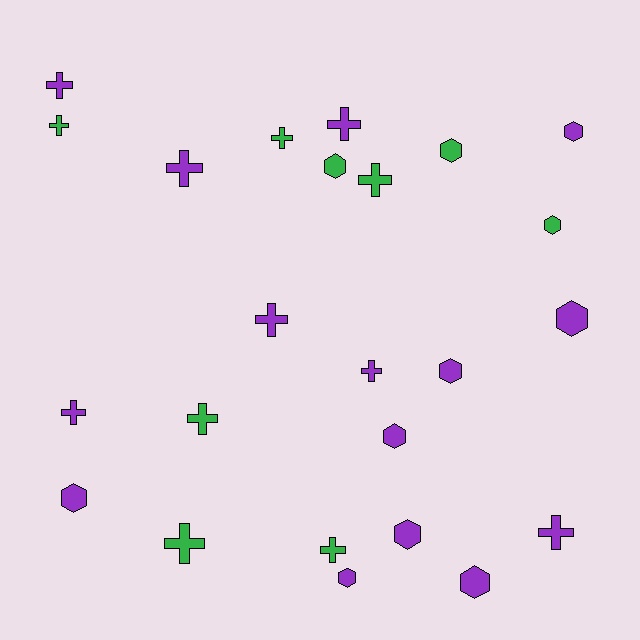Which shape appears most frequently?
Cross, with 13 objects.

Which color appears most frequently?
Purple, with 15 objects.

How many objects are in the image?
There are 24 objects.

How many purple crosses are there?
There are 7 purple crosses.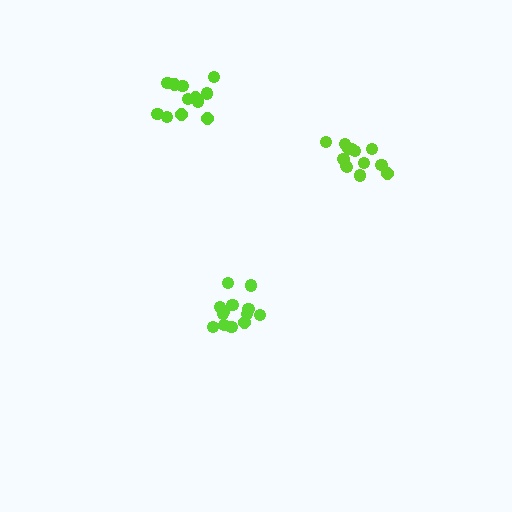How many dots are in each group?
Group 1: 13 dots, Group 2: 13 dots, Group 3: 12 dots (38 total).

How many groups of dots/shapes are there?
There are 3 groups.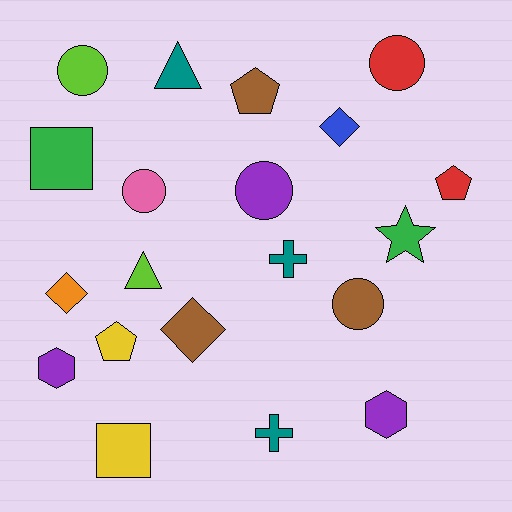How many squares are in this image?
There are 2 squares.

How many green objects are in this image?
There are 2 green objects.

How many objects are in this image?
There are 20 objects.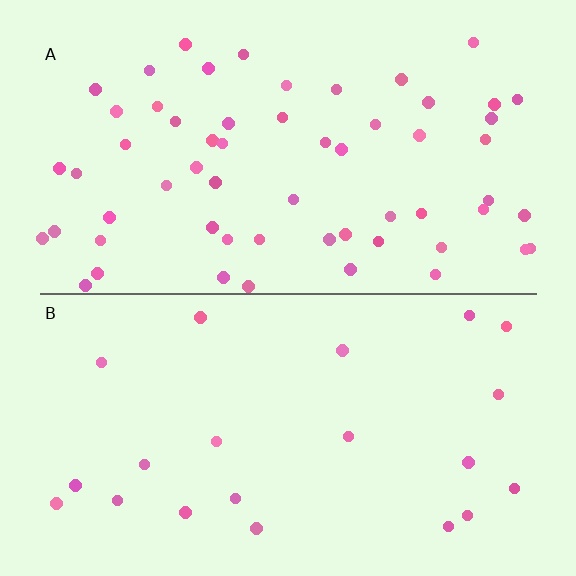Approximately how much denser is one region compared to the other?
Approximately 2.8× — region A over region B.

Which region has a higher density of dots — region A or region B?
A (the top).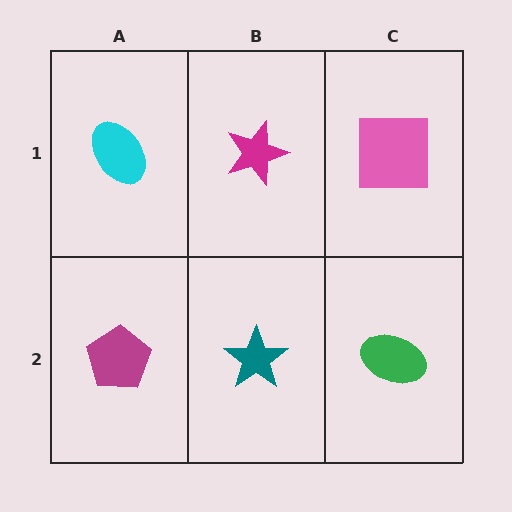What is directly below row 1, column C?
A green ellipse.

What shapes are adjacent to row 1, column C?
A green ellipse (row 2, column C), a magenta star (row 1, column B).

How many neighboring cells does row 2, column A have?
2.